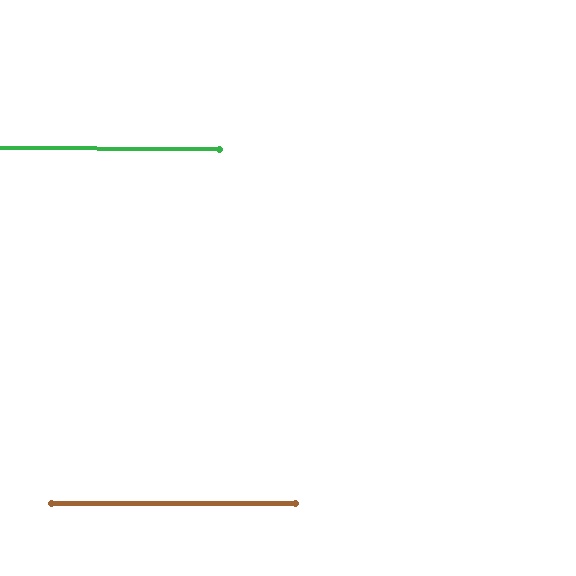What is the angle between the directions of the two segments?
Approximately 0 degrees.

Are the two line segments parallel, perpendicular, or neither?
Parallel — their directions differ by only 0.4°.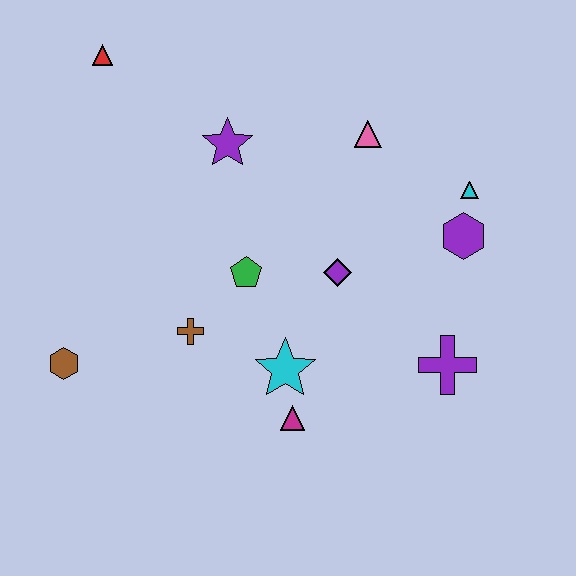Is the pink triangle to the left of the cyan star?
No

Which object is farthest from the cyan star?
The red triangle is farthest from the cyan star.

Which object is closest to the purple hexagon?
The cyan triangle is closest to the purple hexagon.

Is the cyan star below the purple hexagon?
Yes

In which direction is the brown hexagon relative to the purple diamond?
The brown hexagon is to the left of the purple diamond.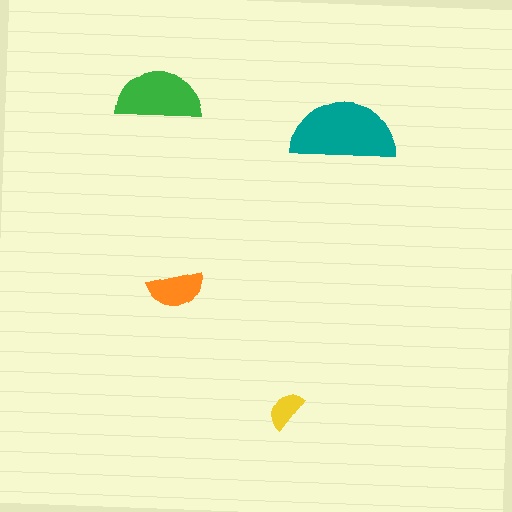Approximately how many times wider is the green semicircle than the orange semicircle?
About 1.5 times wider.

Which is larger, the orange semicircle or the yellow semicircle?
The orange one.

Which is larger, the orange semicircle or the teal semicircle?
The teal one.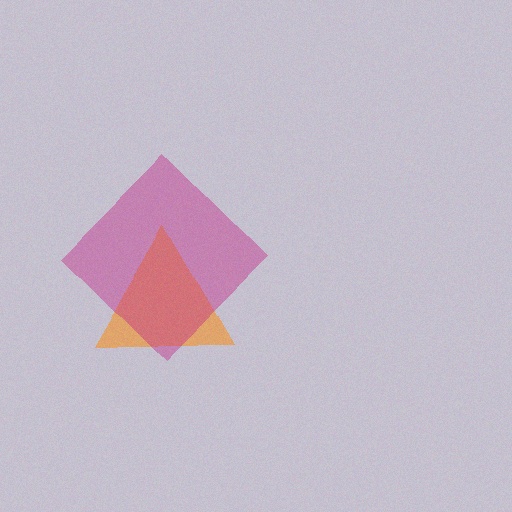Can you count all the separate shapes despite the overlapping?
Yes, there are 2 separate shapes.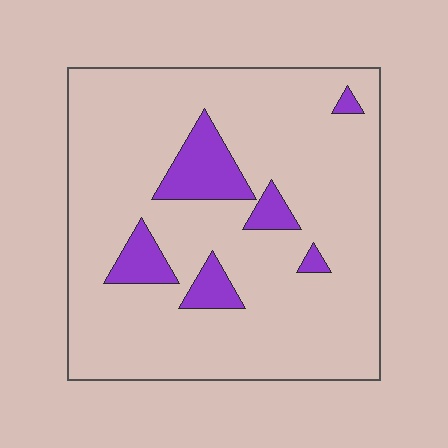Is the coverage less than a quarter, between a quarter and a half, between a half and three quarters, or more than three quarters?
Less than a quarter.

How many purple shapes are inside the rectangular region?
6.